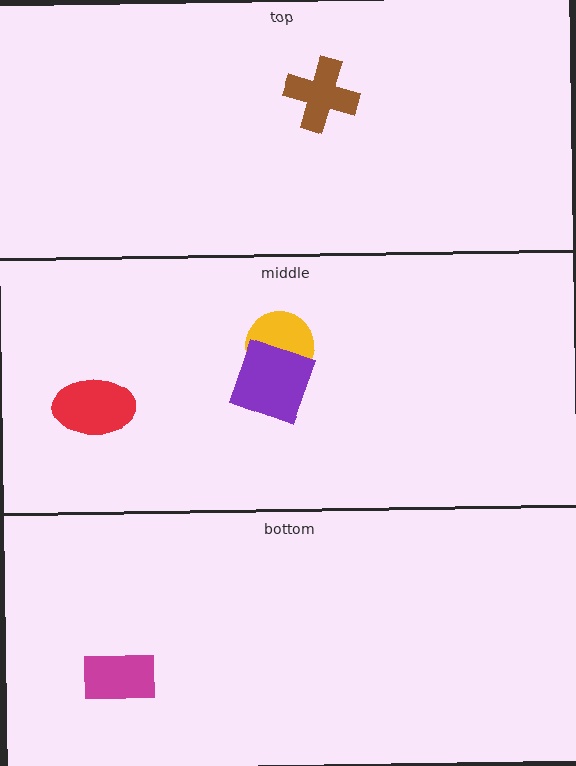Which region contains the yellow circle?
The middle region.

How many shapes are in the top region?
1.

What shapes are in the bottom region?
The magenta rectangle.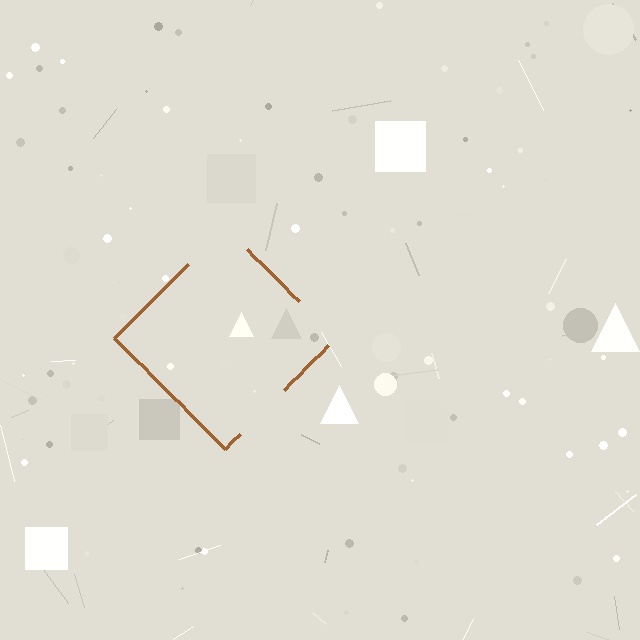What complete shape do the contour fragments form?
The contour fragments form a diamond.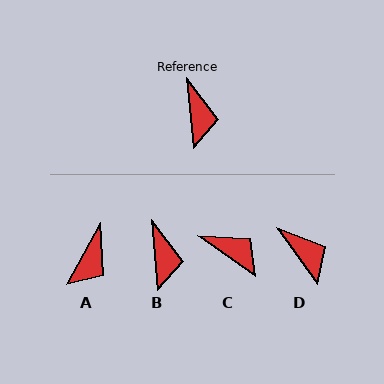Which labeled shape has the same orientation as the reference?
B.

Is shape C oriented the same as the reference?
No, it is off by about 49 degrees.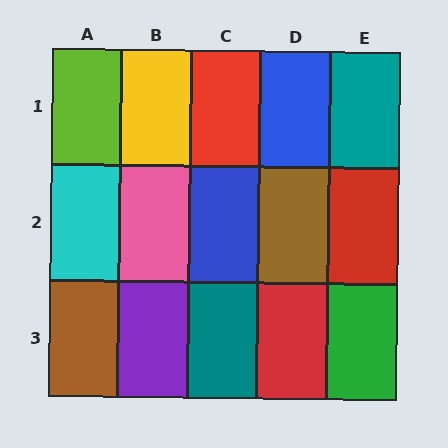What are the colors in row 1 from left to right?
Lime, yellow, red, blue, teal.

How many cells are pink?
1 cell is pink.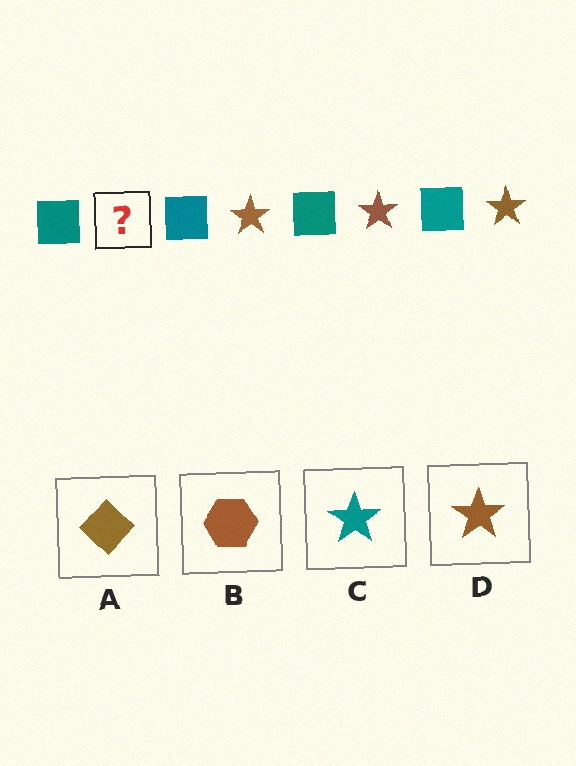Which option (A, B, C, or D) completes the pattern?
D.